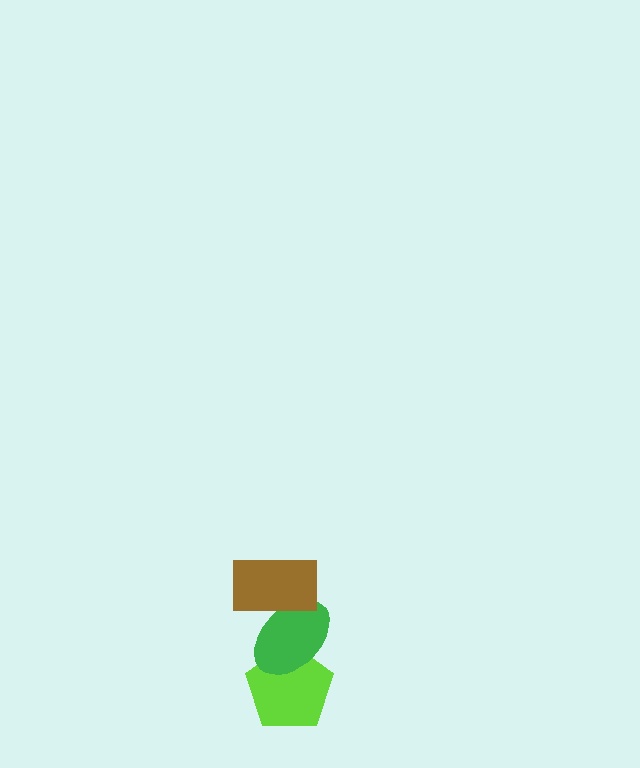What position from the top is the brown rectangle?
The brown rectangle is 1st from the top.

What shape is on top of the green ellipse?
The brown rectangle is on top of the green ellipse.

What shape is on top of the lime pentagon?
The green ellipse is on top of the lime pentagon.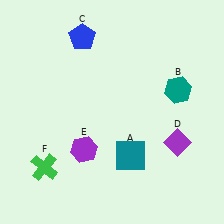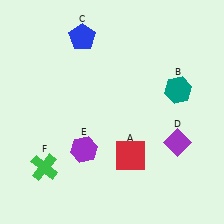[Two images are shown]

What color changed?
The square (A) changed from teal in Image 1 to red in Image 2.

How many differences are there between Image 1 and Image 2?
There is 1 difference between the two images.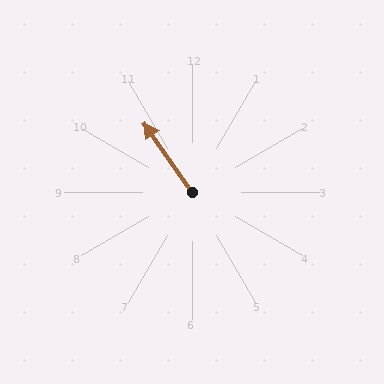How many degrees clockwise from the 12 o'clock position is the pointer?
Approximately 325 degrees.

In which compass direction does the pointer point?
Northwest.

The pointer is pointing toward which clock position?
Roughly 11 o'clock.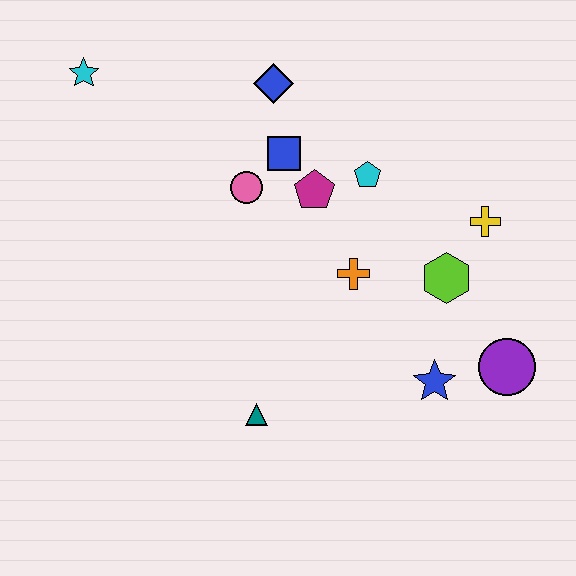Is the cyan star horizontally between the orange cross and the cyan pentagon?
No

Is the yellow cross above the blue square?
No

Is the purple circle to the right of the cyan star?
Yes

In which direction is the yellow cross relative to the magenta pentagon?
The yellow cross is to the right of the magenta pentagon.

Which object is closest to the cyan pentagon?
The magenta pentagon is closest to the cyan pentagon.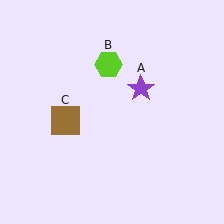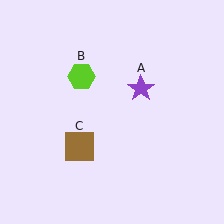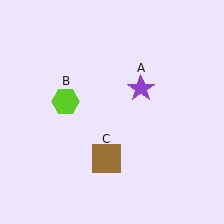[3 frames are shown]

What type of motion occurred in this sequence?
The lime hexagon (object B), brown square (object C) rotated counterclockwise around the center of the scene.